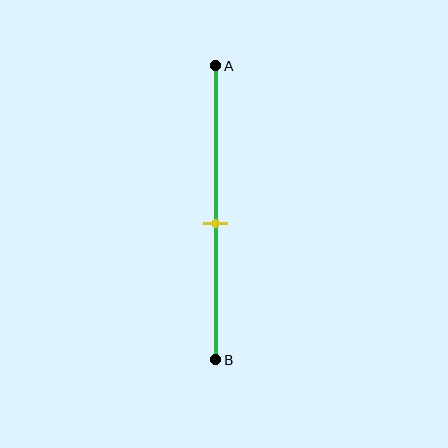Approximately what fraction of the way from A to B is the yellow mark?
The yellow mark is approximately 55% of the way from A to B.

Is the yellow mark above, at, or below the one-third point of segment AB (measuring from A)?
The yellow mark is below the one-third point of segment AB.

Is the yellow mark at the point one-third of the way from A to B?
No, the mark is at about 55% from A, not at the 33% one-third point.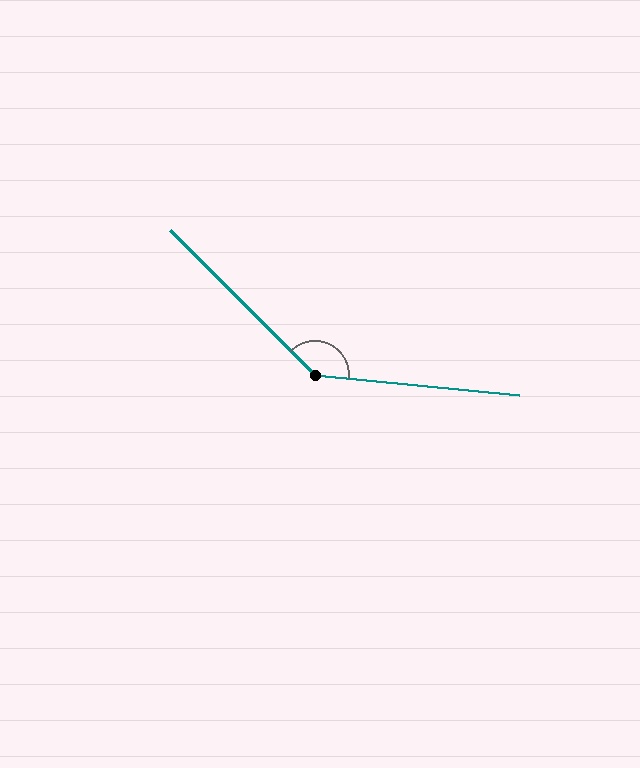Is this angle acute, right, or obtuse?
It is obtuse.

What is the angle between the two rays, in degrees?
Approximately 141 degrees.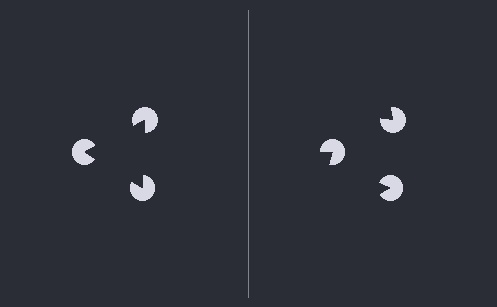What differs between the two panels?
The pac-man discs are positioned identically on both sides; only the wedge orientations differ. On the left they align to a triangle; on the right they are misaligned.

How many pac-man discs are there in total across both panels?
6 — 3 on each side.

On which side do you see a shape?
An illusory triangle appears on the left side. On the right side the wedge cuts are rotated, so no coherent shape forms.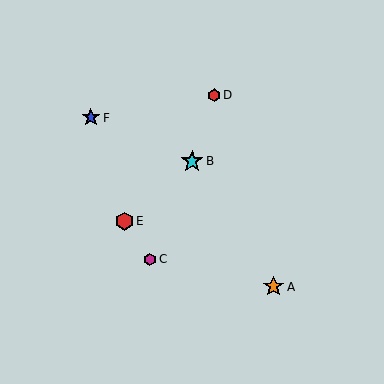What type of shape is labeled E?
Shape E is a red hexagon.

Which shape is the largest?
The cyan star (labeled B) is the largest.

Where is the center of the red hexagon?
The center of the red hexagon is at (124, 221).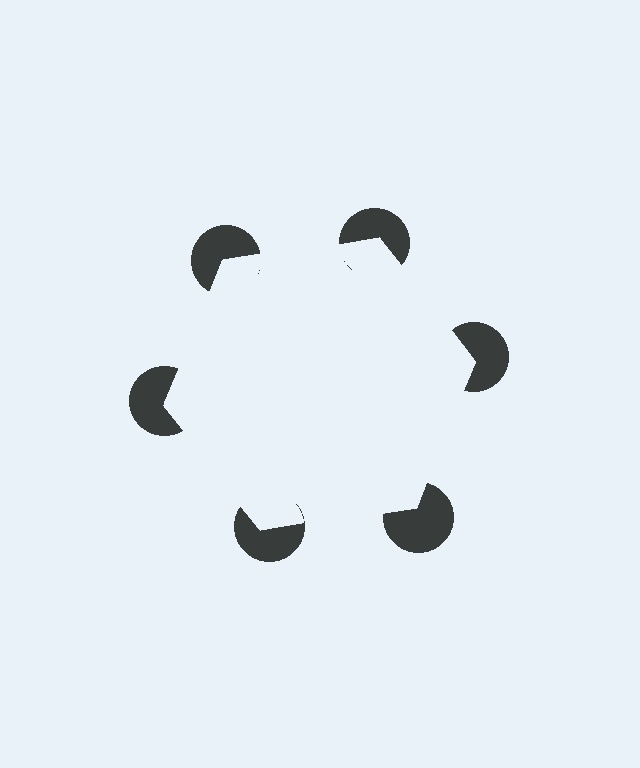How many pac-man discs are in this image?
There are 6 — one at each vertex of the illusory hexagon.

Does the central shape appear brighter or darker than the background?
It typically appears slightly brighter than the background, even though no actual brightness change is drawn.